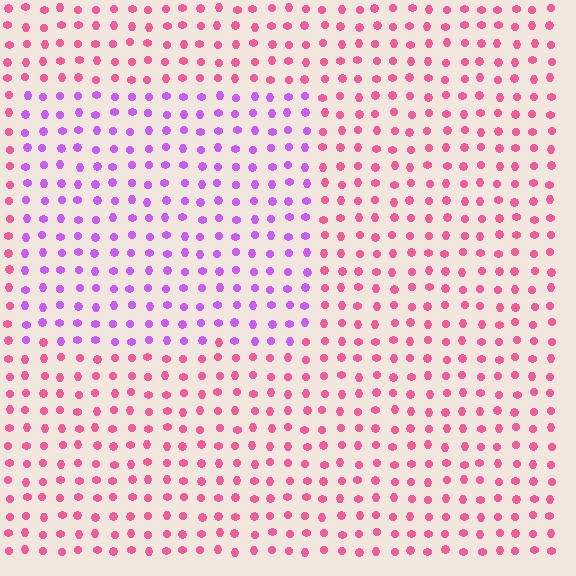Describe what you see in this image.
The image is filled with small pink elements in a uniform arrangement. A rectangle-shaped region is visible where the elements are tinted to a slightly different hue, forming a subtle color boundary.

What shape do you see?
I see a rectangle.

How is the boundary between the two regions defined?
The boundary is defined purely by a slight shift in hue (about 52 degrees). Spacing, size, and orientation are identical on both sides.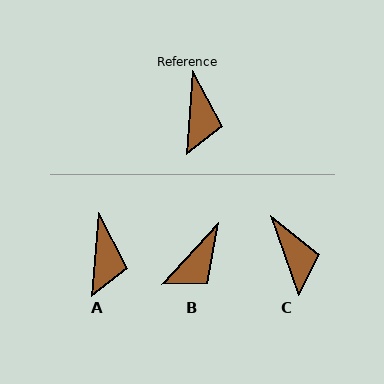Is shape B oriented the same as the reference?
No, it is off by about 38 degrees.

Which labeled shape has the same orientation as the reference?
A.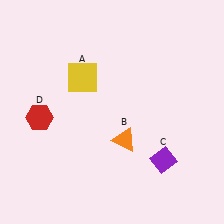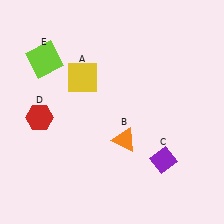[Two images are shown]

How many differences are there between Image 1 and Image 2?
There is 1 difference between the two images.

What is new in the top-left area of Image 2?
A lime square (E) was added in the top-left area of Image 2.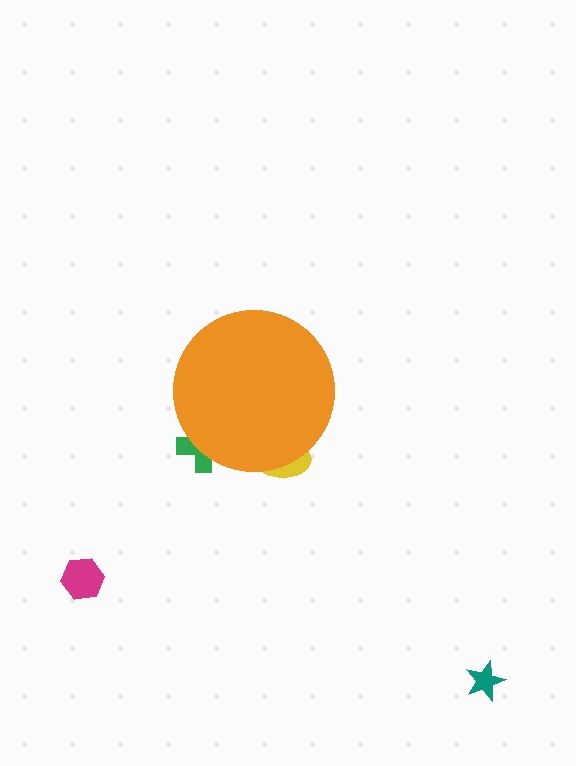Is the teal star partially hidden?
No, the teal star is fully visible.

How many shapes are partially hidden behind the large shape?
2 shapes are partially hidden.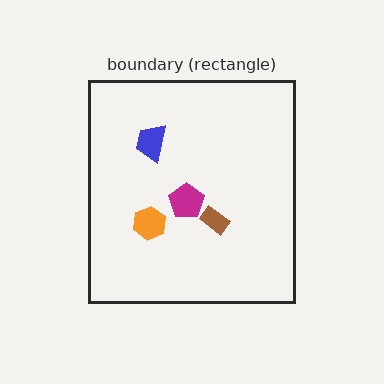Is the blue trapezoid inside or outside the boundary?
Inside.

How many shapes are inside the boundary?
4 inside, 0 outside.